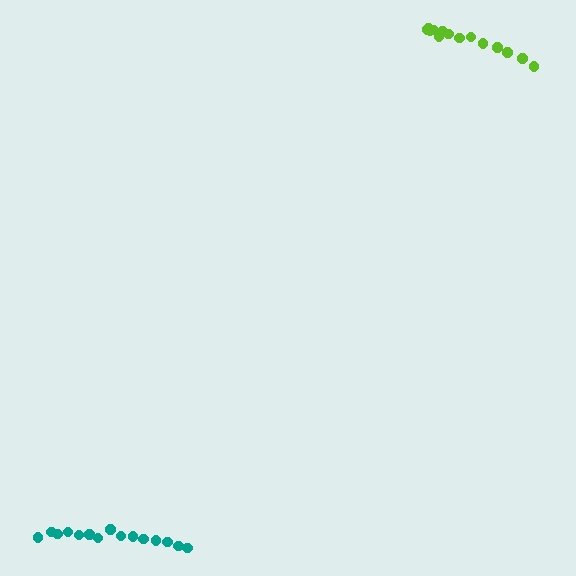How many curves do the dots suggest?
There are 2 distinct paths.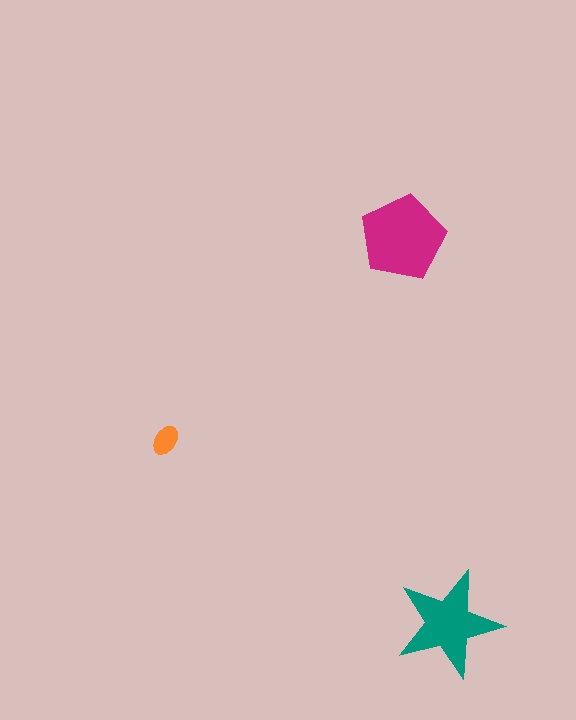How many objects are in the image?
There are 3 objects in the image.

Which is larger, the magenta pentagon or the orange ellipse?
The magenta pentagon.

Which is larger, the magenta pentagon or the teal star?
The magenta pentagon.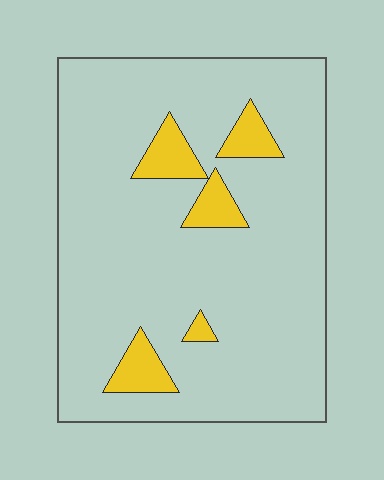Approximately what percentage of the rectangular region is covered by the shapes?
Approximately 10%.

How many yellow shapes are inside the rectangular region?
5.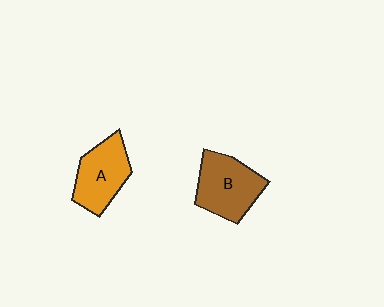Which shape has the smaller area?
Shape A (orange).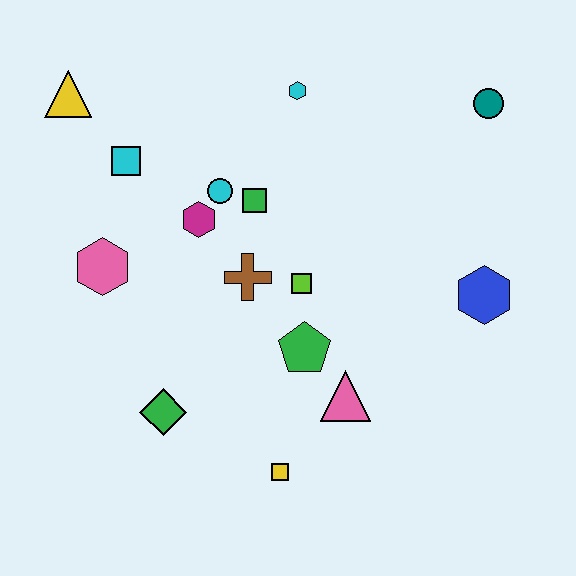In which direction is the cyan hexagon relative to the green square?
The cyan hexagon is above the green square.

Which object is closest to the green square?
The cyan circle is closest to the green square.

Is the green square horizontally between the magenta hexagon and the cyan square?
No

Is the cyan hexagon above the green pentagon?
Yes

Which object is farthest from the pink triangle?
The yellow triangle is farthest from the pink triangle.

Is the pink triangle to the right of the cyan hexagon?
Yes